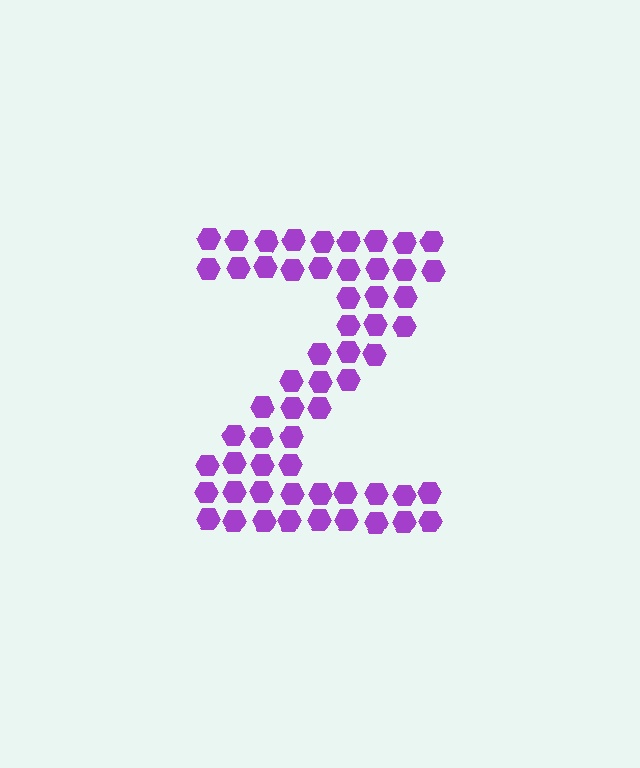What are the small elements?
The small elements are hexagons.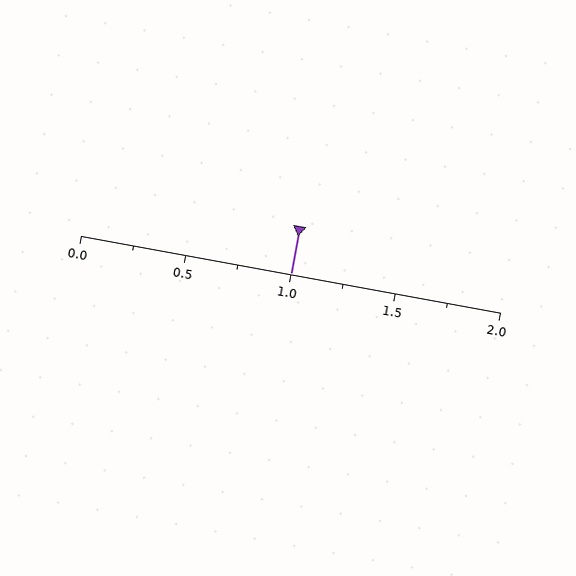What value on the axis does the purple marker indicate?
The marker indicates approximately 1.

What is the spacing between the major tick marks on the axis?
The major ticks are spaced 0.5 apart.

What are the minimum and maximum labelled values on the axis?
The axis runs from 0.0 to 2.0.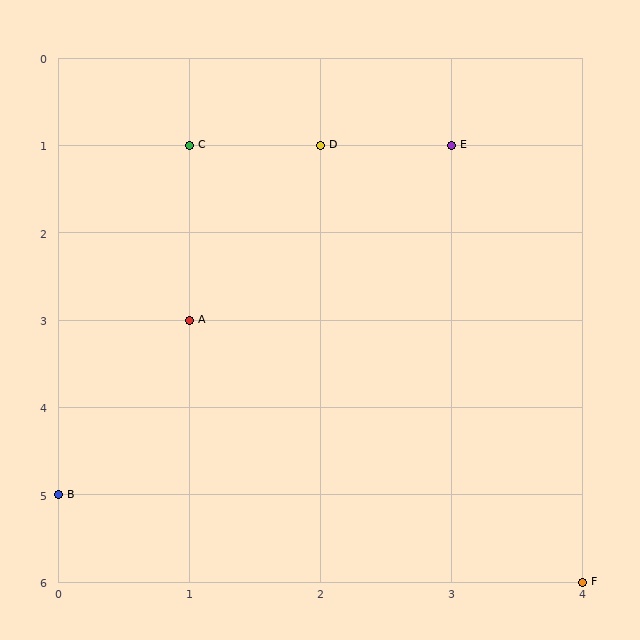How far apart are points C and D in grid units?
Points C and D are 1 column apart.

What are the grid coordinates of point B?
Point B is at grid coordinates (0, 5).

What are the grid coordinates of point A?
Point A is at grid coordinates (1, 3).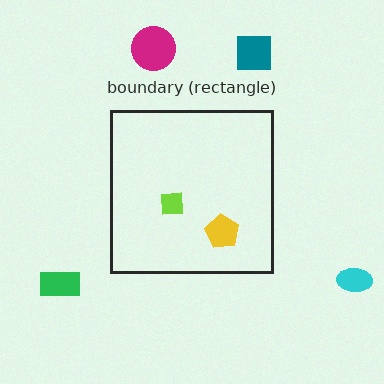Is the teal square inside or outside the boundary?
Outside.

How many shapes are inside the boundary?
2 inside, 4 outside.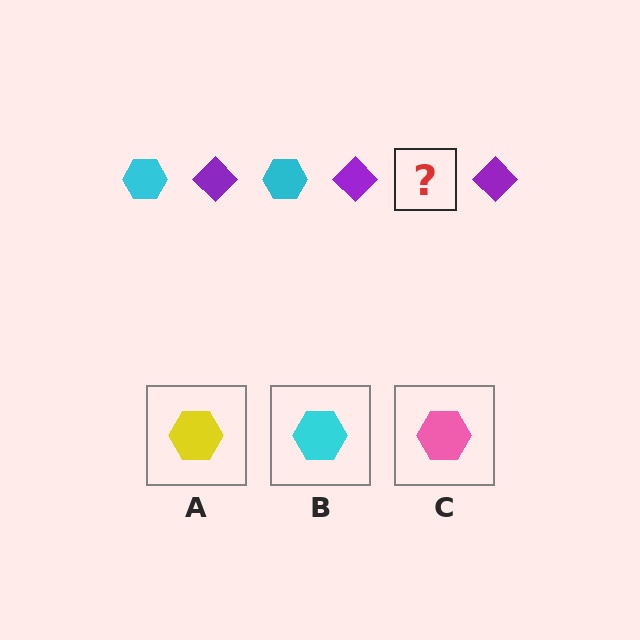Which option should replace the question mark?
Option B.